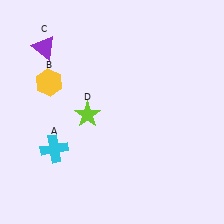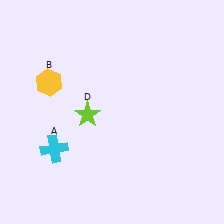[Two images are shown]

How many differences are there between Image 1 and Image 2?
There is 1 difference between the two images.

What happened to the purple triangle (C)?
The purple triangle (C) was removed in Image 2. It was in the top-left area of Image 1.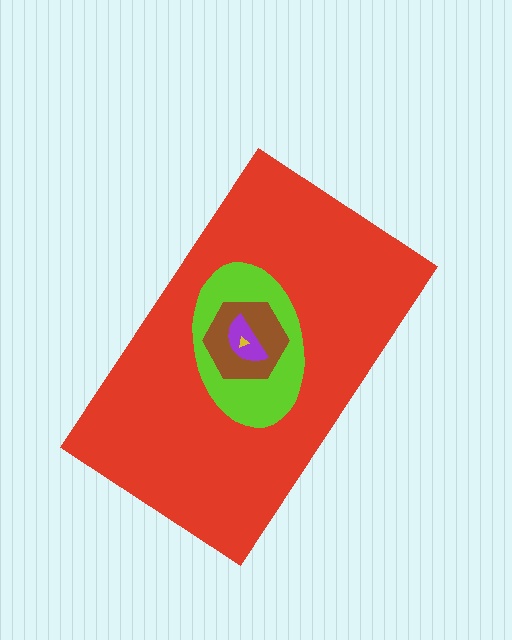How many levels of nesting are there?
5.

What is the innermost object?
The yellow triangle.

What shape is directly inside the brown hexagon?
The purple semicircle.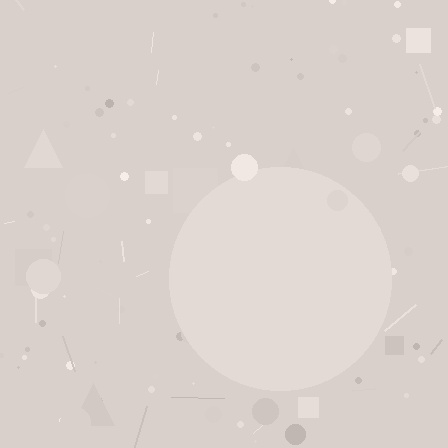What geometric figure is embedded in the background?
A circle is embedded in the background.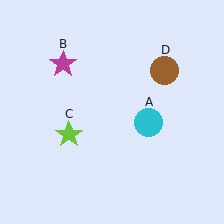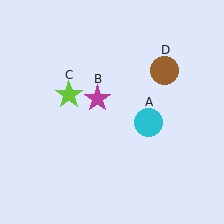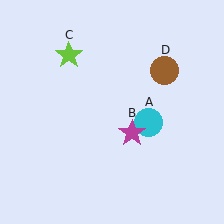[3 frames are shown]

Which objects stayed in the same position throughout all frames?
Cyan circle (object A) and brown circle (object D) remained stationary.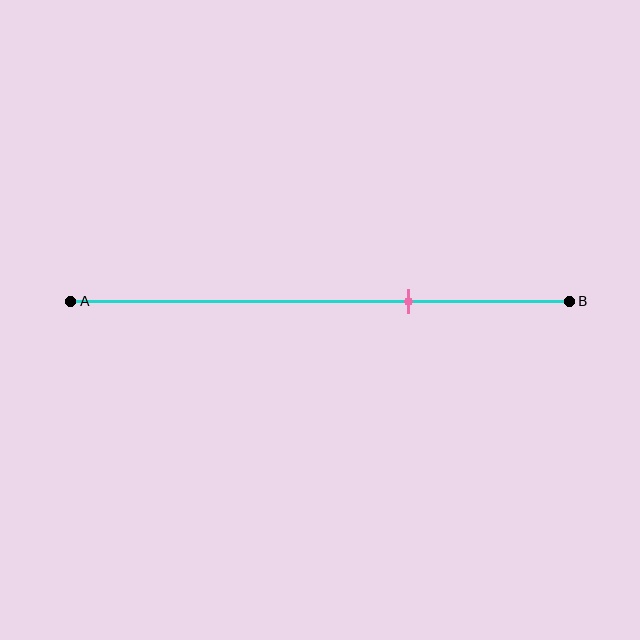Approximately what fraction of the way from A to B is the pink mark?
The pink mark is approximately 70% of the way from A to B.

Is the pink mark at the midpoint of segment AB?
No, the mark is at about 70% from A, not at the 50% midpoint.